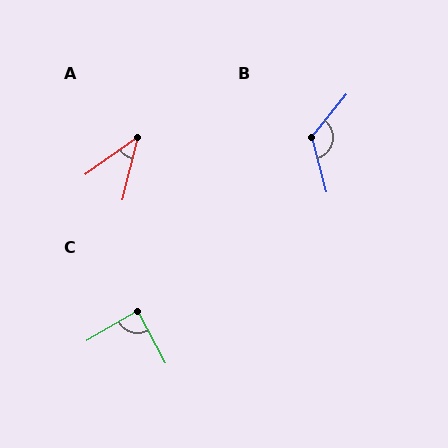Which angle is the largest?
B, at approximately 125 degrees.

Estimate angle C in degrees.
Approximately 88 degrees.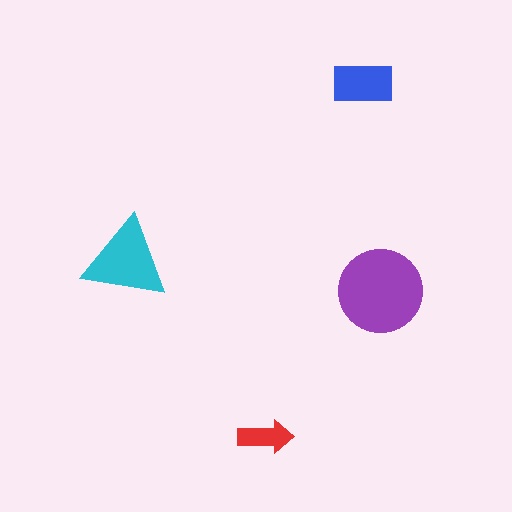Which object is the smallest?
The red arrow.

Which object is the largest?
The purple circle.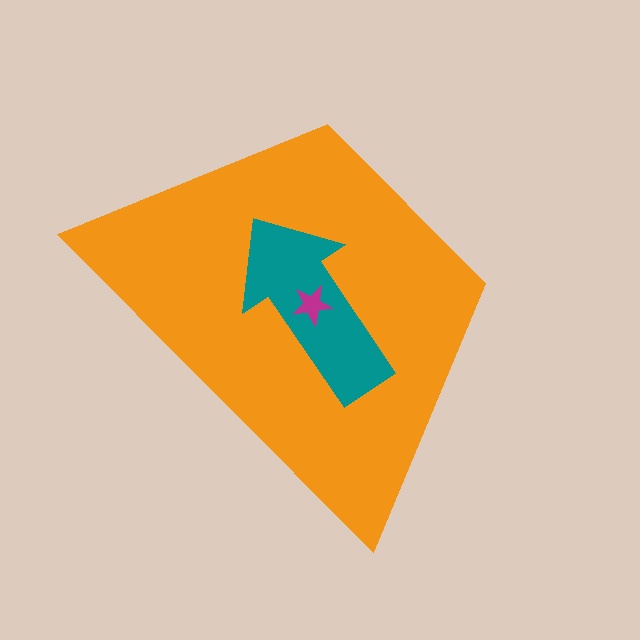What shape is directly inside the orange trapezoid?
The teal arrow.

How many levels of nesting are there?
3.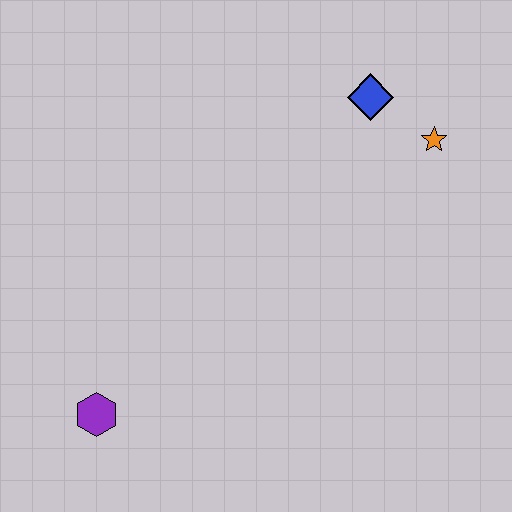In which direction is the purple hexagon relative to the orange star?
The purple hexagon is to the left of the orange star.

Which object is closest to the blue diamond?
The orange star is closest to the blue diamond.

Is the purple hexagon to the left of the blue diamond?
Yes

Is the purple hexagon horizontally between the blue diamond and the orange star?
No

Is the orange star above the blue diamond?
No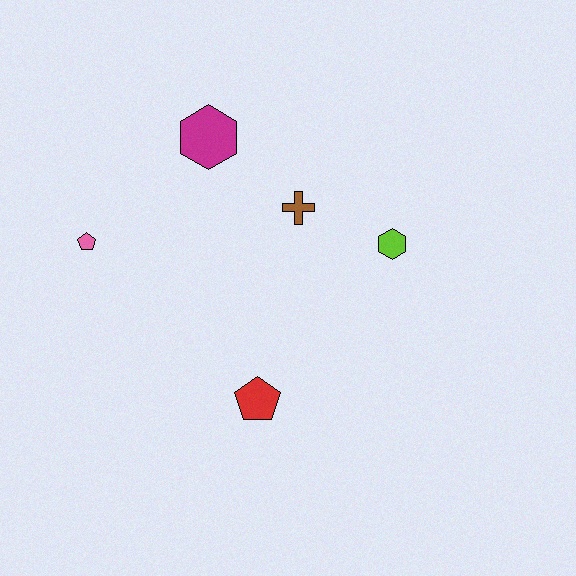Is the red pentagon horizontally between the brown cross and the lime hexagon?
No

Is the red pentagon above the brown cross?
No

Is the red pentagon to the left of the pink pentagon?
No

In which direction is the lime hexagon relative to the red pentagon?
The lime hexagon is above the red pentagon.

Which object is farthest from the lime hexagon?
The pink pentagon is farthest from the lime hexagon.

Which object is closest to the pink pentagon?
The magenta hexagon is closest to the pink pentagon.